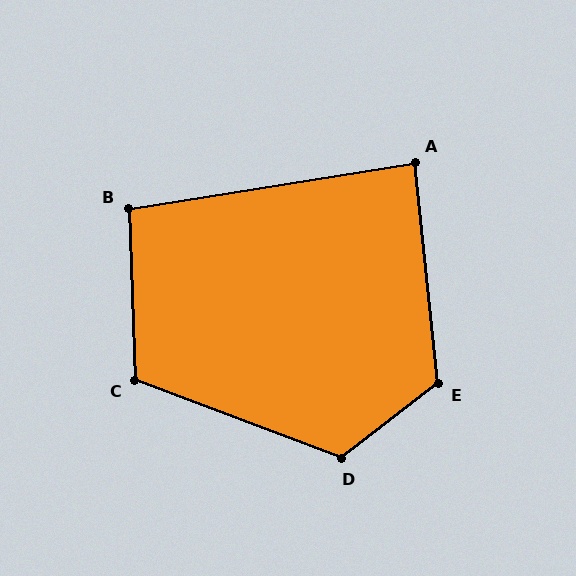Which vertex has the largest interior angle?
D, at approximately 122 degrees.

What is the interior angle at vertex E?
Approximately 121 degrees (obtuse).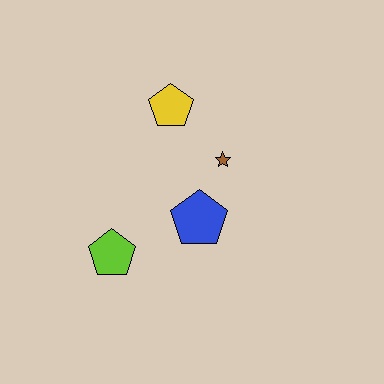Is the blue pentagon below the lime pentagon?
No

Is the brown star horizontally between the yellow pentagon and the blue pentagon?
No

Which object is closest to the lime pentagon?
The blue pentagon is closest to the lime pentagon.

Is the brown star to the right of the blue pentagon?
Yes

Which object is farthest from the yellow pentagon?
The lime pentagon is farthest from the yellow pentagon.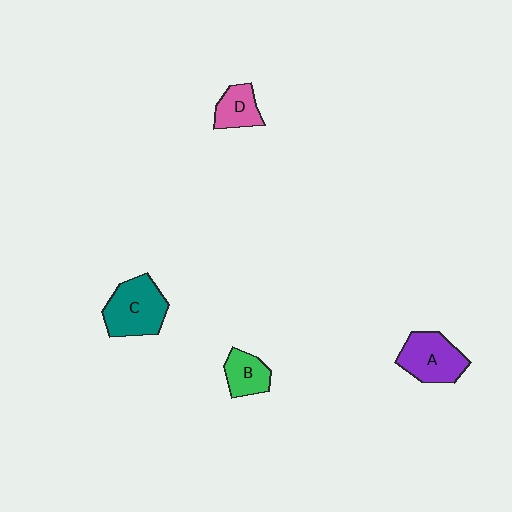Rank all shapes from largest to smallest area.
From largest to smallest: C (teal), A (purple), B (green), D (pink).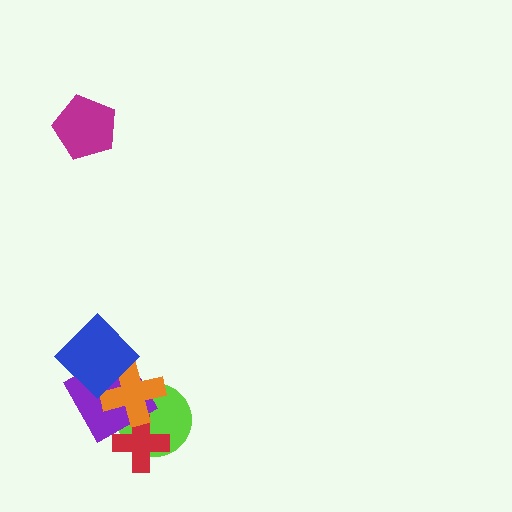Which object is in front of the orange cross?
The blue diamond is in front of the orange cross.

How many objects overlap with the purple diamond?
4 objects overlap with the purple diamond.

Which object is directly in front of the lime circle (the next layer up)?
The red cross is directly in front of the lime circle.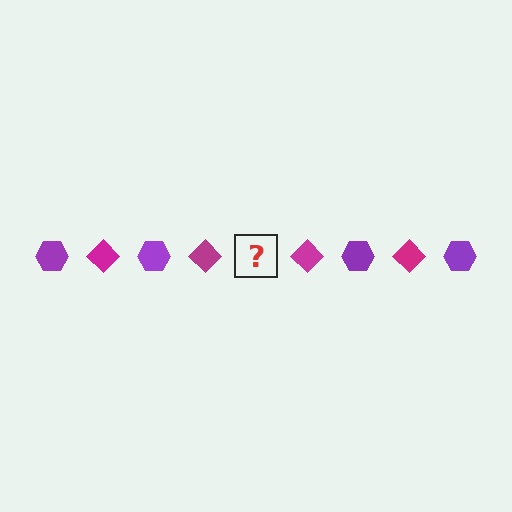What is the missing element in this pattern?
The missing element is a purple hexagon.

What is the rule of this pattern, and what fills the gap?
The rule is that the pattern alternates between purple hexagon and magenta diamond. The gap should be filled with a purple hexagon.